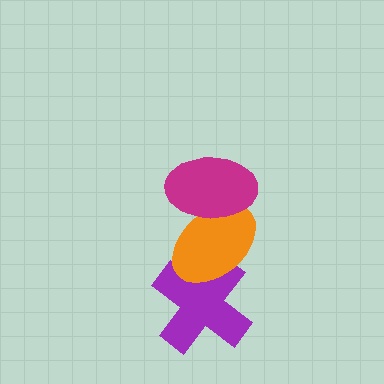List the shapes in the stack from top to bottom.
From top to bottom: the magenta ellipse, the orange ellipse, the purple cross.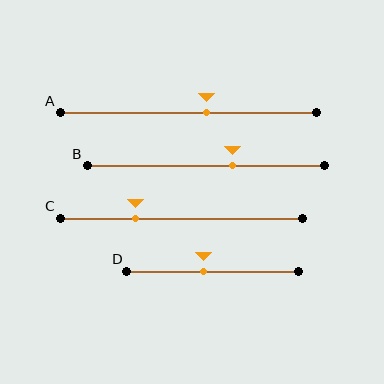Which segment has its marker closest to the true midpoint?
Segment D has its marker closest to the true midpoint.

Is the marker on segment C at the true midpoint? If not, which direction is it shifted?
No, the marker on segment C is shifted to the left by about 19% of the segment length.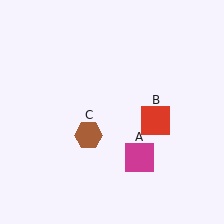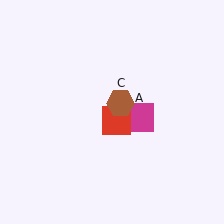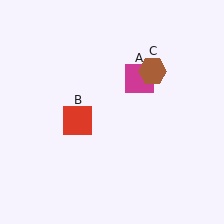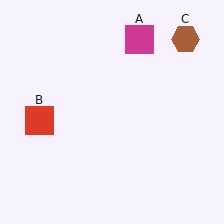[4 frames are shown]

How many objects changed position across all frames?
3 objects changed position: magenta square (object A), red square (object B), brown hexagon (object C).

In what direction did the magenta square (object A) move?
The magenta square (object A) moved up.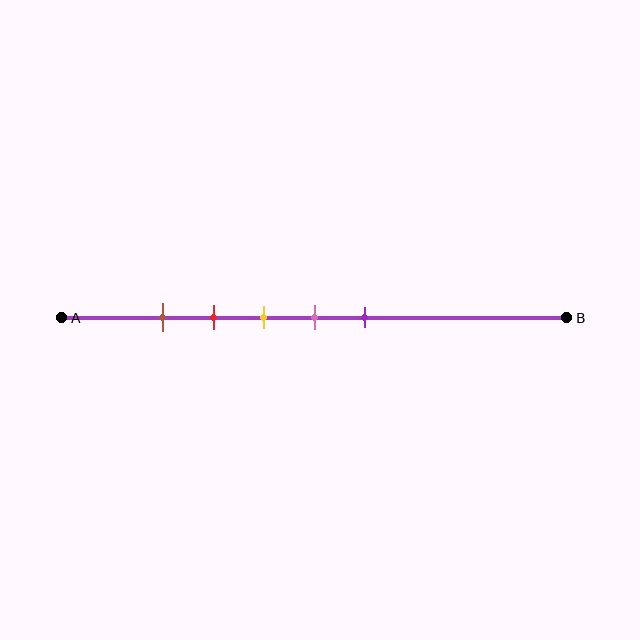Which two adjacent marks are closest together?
The brown and red marks are the closest adjacent pair.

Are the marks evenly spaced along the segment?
Yes, the marks are approximately evenly spaced.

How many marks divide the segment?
There are 5 marks dividing the segment.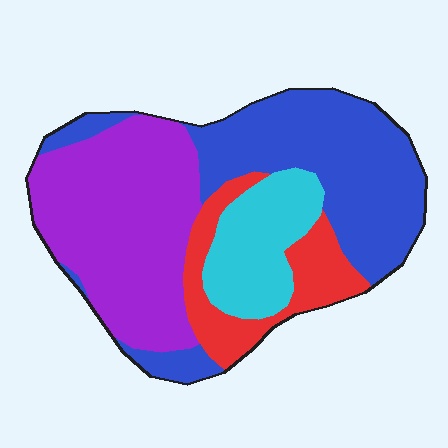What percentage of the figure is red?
Red takes up about one eighth (1/8) of the figure.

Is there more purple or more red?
Purple.